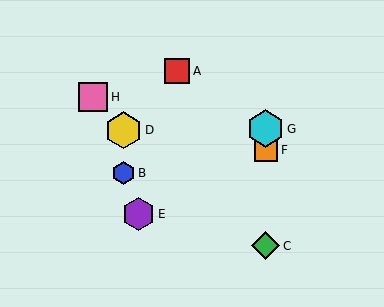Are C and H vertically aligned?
No, C is at x≈266 and H is at x≈93.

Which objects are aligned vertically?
Objects C, F, G are aligned vertically.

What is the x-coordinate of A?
Object A is at x≈177.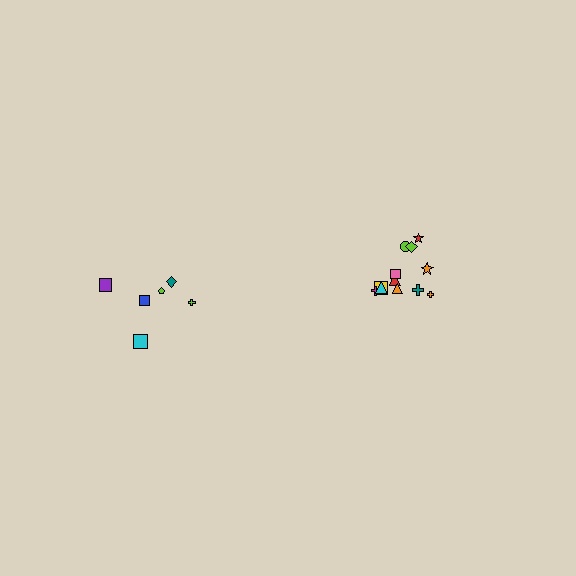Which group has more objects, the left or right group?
The right group.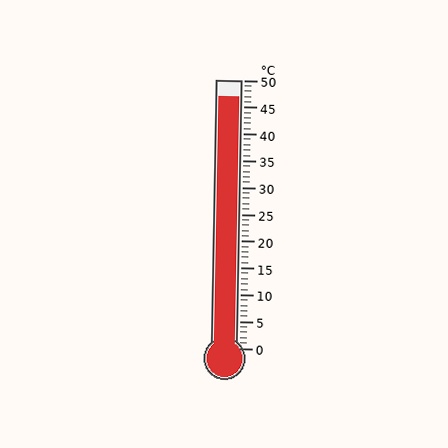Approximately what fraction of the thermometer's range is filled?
The thermometer is filled to approximately 95% of its range.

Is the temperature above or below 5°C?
The temperature is above 5°C.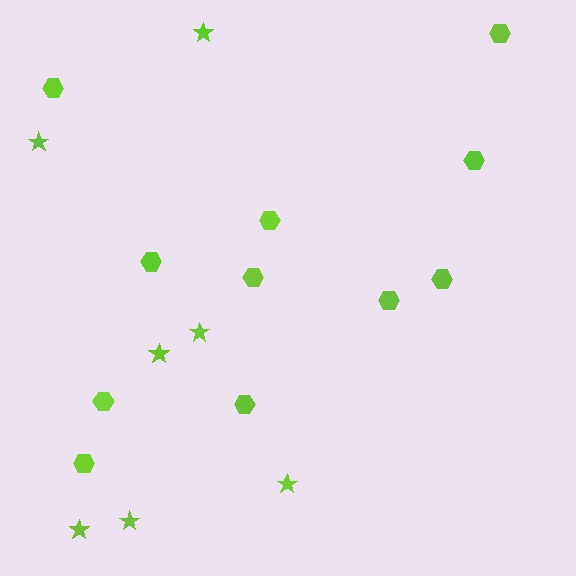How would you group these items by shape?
There are 2 groups: one group of hexagons (11) and one group of stars (7).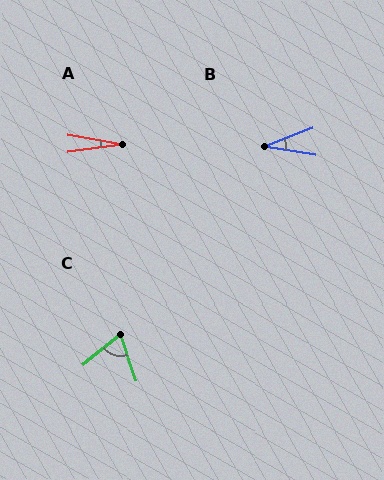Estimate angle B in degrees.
Approximately 31 degrees.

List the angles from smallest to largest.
A (17°), B (31°), C (69°).